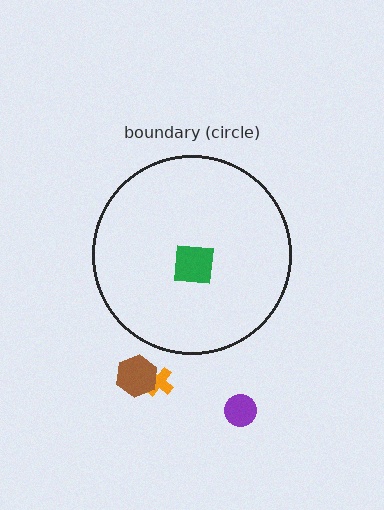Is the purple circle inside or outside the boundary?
Outside.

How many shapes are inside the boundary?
1 inside, 3 outside.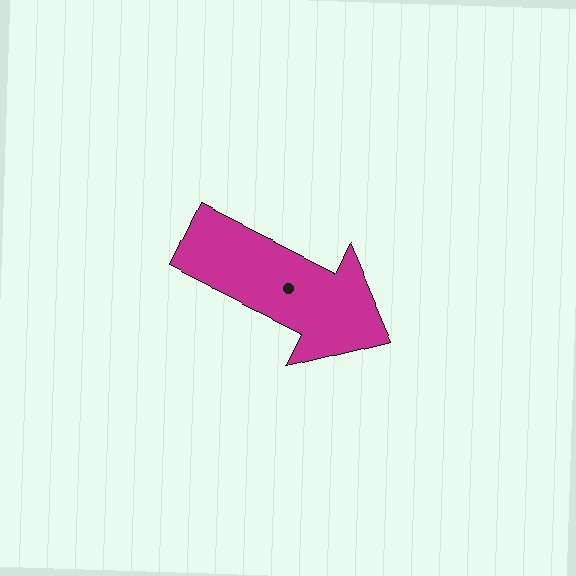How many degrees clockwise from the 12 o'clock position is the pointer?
Approximately 116 degrees.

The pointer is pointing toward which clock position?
Roughly 4 o'clock.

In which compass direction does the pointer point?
Southeast.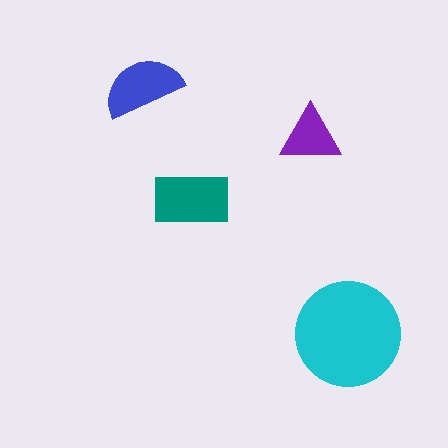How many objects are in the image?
There are 4 objects in the image.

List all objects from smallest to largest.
The purple triangle, the blue semicircle, the teal rectangle, the cyan circle.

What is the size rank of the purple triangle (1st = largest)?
4th.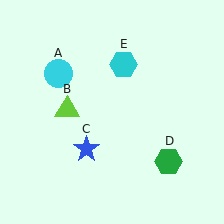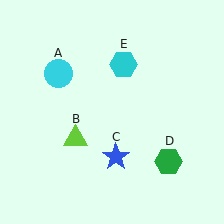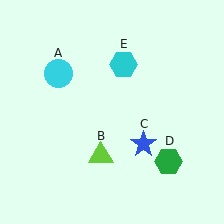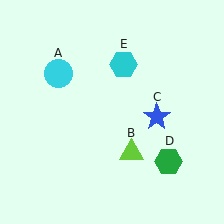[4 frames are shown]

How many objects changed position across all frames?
2 objects changed position: lime triangle (object B), blue star (object C).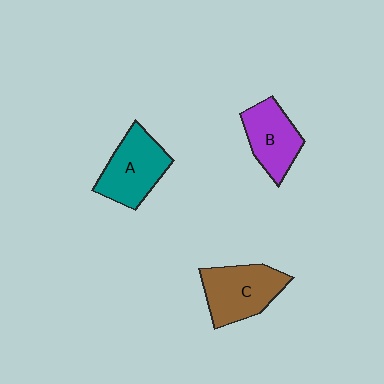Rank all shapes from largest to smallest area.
From largest to smallest: C (brown), A (teal), B (purple).